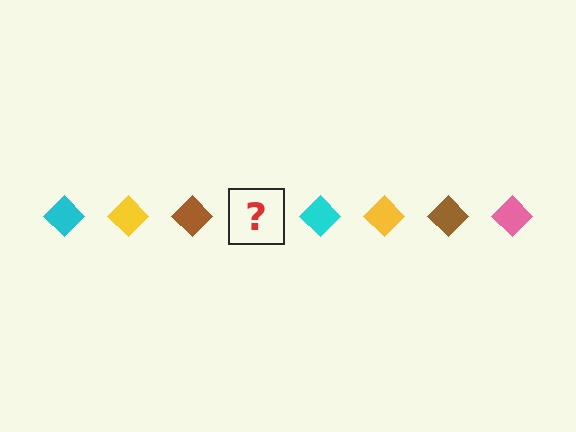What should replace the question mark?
The question mark should be replaced with a pink diamond.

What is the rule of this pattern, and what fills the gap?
The rule is that the pattern cycles through cyan, yellow, brown, pink diamonds. The gap should be filled with a pink diamond.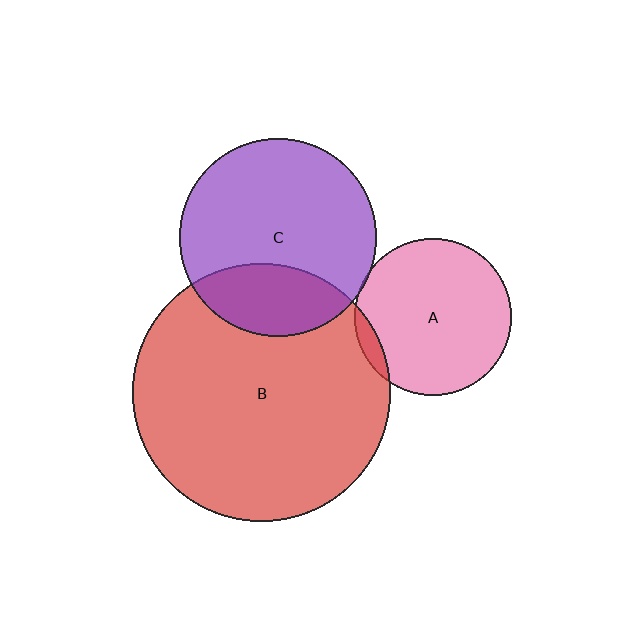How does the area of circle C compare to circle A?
Approximately 1.6 times.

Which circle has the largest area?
Circle B (red).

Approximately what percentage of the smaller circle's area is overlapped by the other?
Approximately 5%.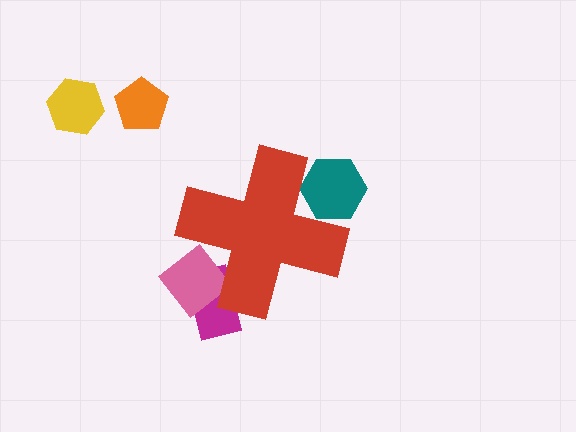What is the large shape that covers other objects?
A red cross.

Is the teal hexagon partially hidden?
Yes, the teal hexagon is partially hidden behind the red cross.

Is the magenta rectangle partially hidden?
Yes, the magenta rectangle is partially hidden behind the red cross.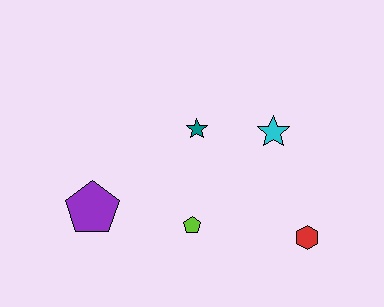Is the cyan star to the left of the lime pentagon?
No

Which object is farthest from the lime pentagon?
The cyan star is farthest from the lime pentagon.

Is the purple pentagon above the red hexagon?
Yes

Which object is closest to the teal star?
The cyan star is closest to the teal star.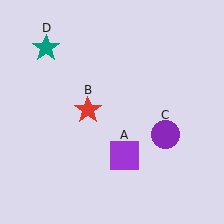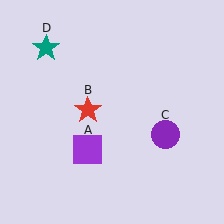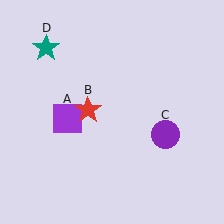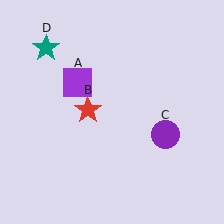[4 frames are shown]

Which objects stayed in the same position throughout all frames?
Red star (object B) and purple circle (object C) and teal star (object D) remained stationary.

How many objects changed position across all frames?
1 object changed position: purple square (object A).